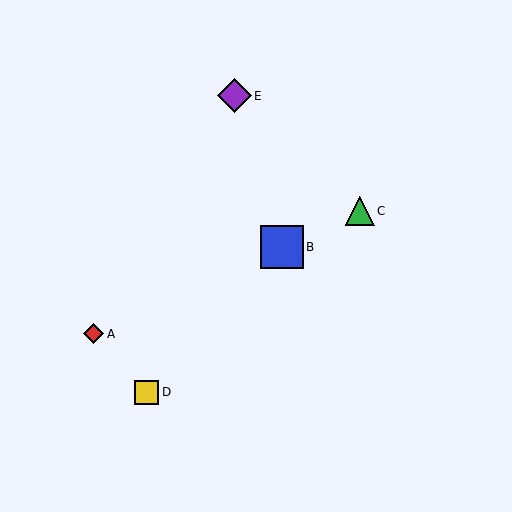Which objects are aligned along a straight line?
Objects A, B, C are aligned along a straight line.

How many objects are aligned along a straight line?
3 objects (A, B, C) are aligned along a straight line.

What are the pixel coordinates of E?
Object E is at (234, 96).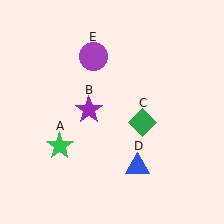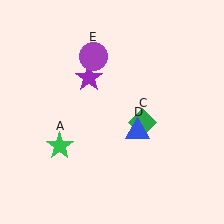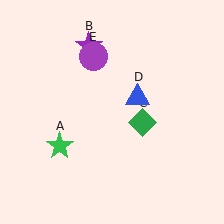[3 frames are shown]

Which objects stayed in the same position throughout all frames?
Green star (object A) and green diamond (object C) and purple circle (object E) remained stationary.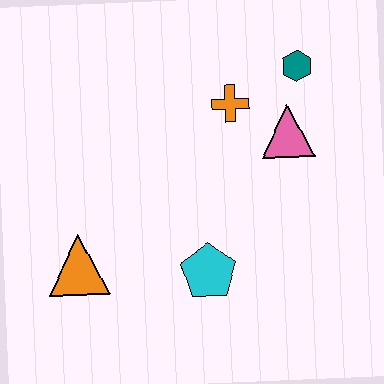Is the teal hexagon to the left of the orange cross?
No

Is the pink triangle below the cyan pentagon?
No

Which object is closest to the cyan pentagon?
The orange triangle is closest to the cyan pentagon.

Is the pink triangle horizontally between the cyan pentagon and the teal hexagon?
Yes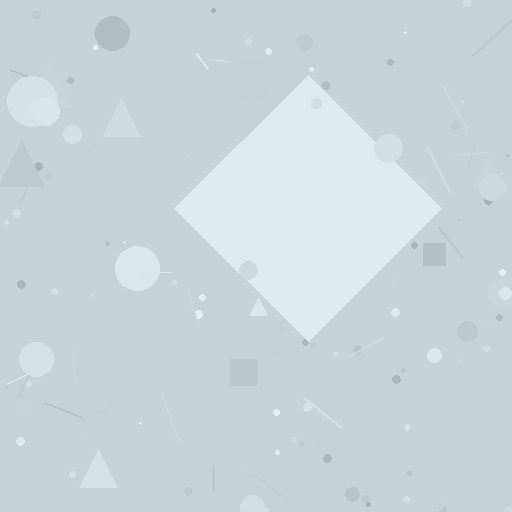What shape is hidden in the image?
A diamond is hidden in the image.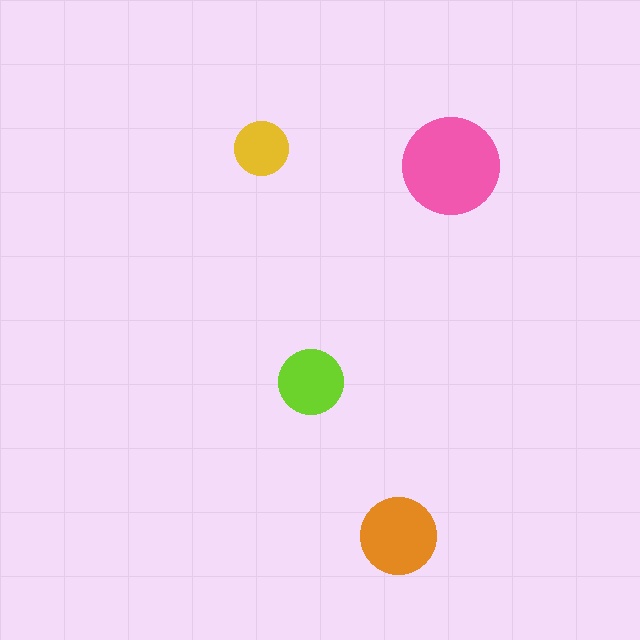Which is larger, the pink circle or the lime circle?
The pink one.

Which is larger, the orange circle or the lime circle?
The orange one.